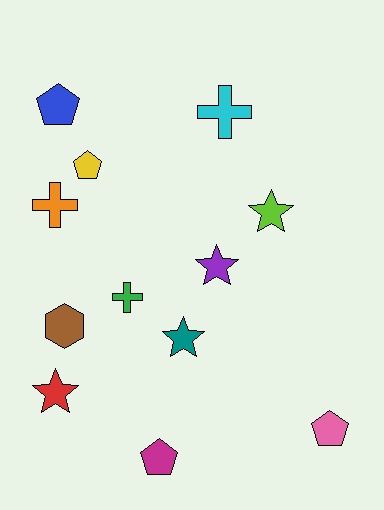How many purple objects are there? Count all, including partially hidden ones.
There is 1 purple object.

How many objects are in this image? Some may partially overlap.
There are 12 objects.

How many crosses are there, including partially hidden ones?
There are 3 crosses.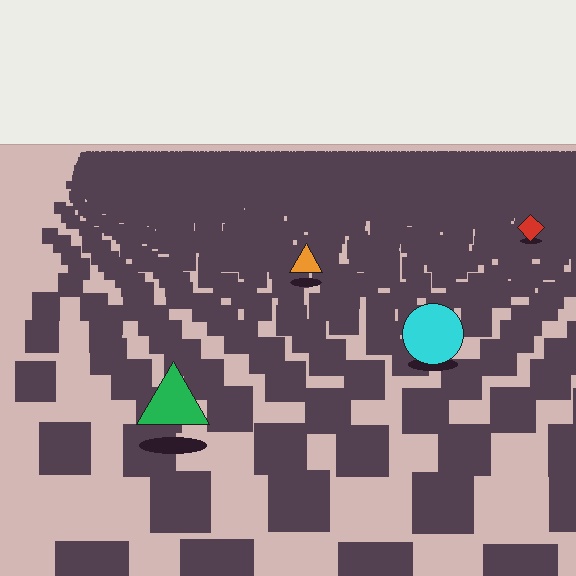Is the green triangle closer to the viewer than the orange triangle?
Yes. The green triangle is closer — you can tell from the texture gradient: the ground texture is coarser near it.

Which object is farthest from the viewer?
The red diamond is farthest from the viewer. It appears smaller and the ground texture around it is denser.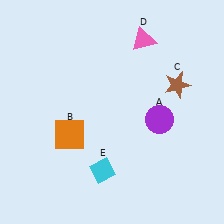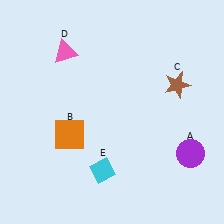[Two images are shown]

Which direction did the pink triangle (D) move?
The pink triangle (D) moved left.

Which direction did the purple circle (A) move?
The purple circle (A) moved down.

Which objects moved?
The objects that moved are: the purple circle (A), the pink triangle (D).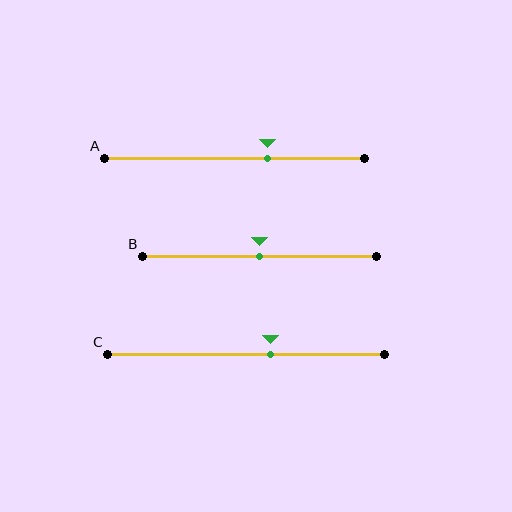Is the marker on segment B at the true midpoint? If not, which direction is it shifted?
Yes, the marker on segment B is at the true midpoint.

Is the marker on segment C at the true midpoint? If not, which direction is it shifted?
No, the marker on segment C is shifted to the right by about 9% of the segment length.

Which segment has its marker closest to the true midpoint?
Segment B has its marker closest to the true midpoint.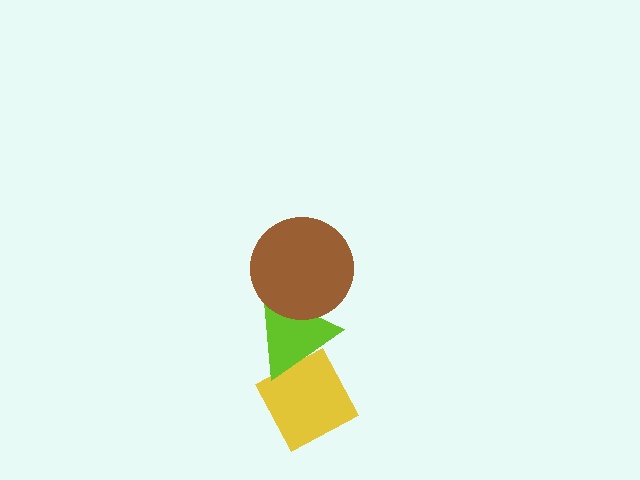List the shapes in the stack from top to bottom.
From top to bottom: the brown circle, the lime triangle, the yellow diamond.